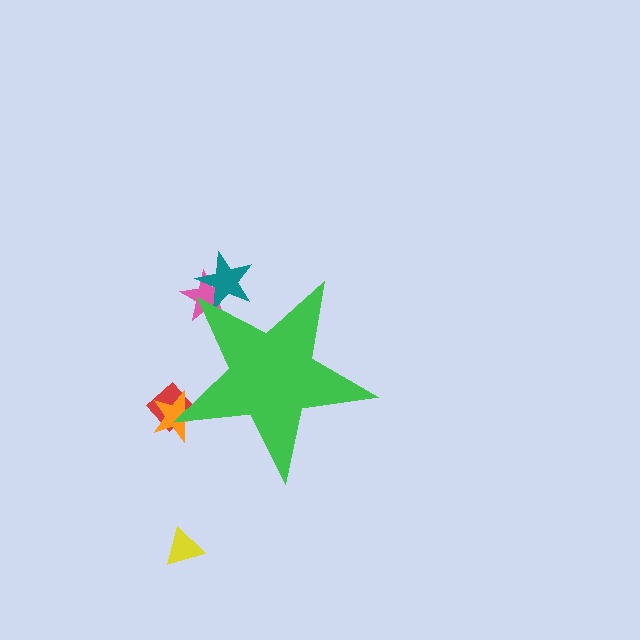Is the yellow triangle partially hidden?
No, the yellow triangle is fully visible.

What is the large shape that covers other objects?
A green star.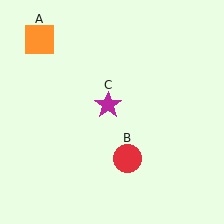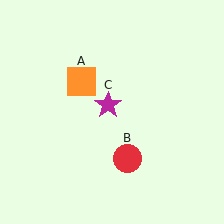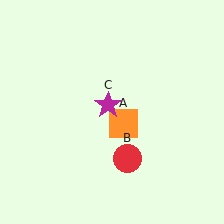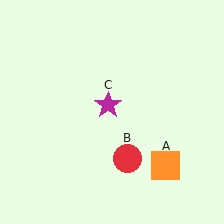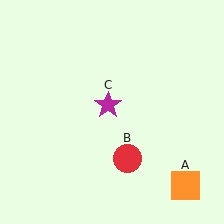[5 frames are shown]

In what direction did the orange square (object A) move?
The orange square (object A) moved down and to the right.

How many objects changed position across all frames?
1 object changed position: orange square (object A).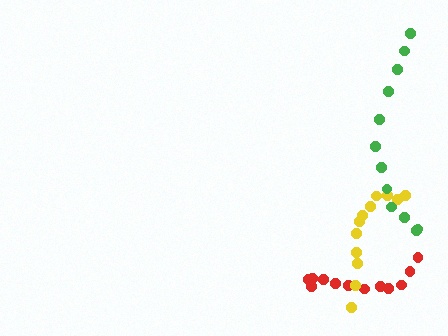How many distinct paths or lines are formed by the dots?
There are 3 distinct paths.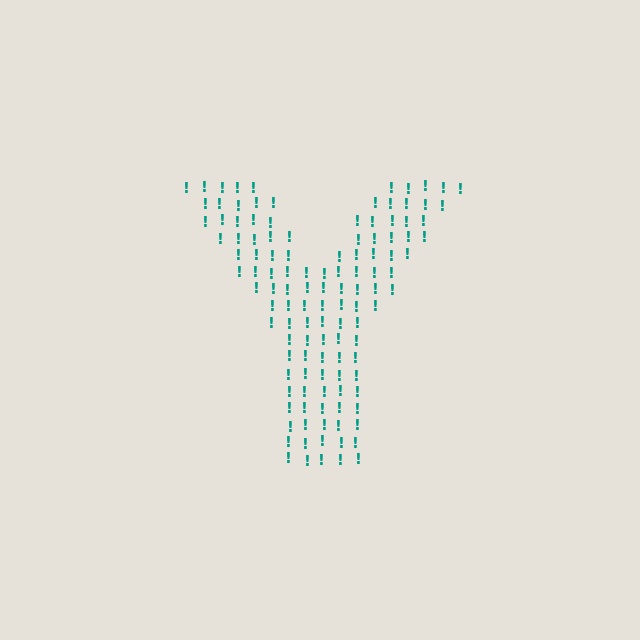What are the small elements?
The small elements are exclamation marks.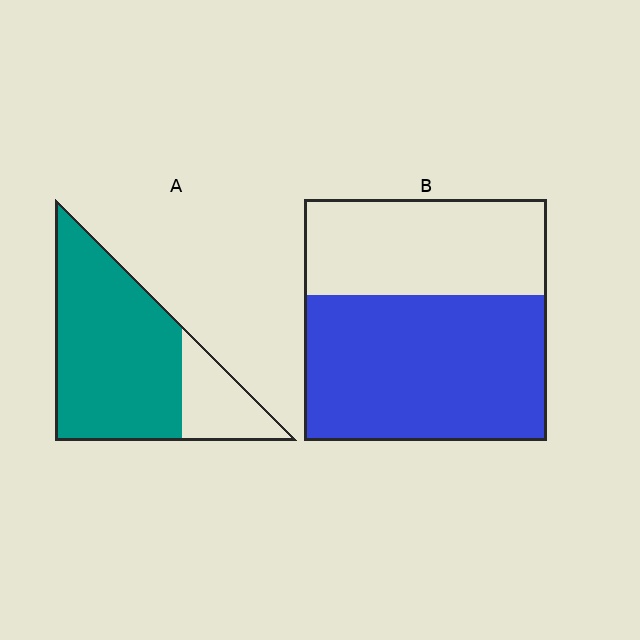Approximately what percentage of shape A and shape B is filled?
A is approximately 75% and B is approximately 60%.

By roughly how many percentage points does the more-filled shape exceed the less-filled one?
By roughly 15 percentage points (A over B).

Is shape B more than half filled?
Yes.